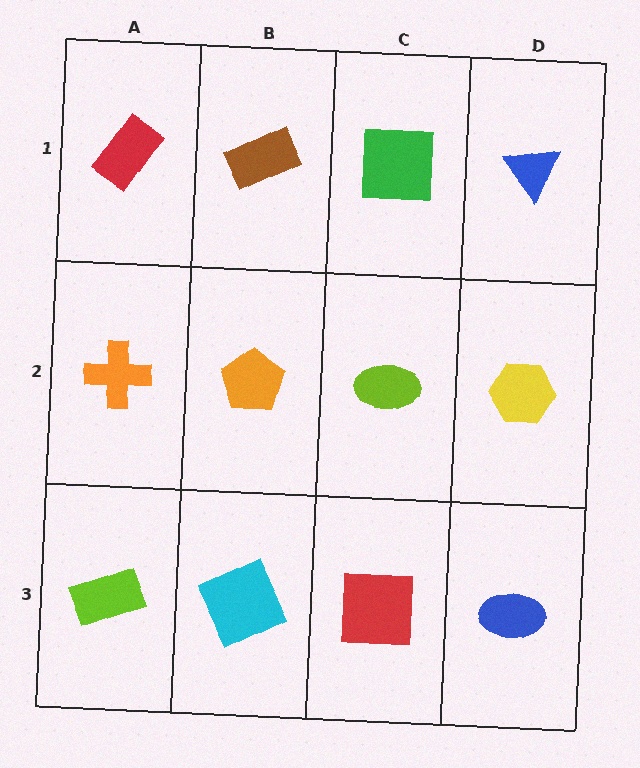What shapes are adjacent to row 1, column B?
An orange pentagon (row 2, column B), a red rectangle (row 1, column A), a green square (row 1, column C).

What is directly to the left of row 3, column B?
A lime rectangle.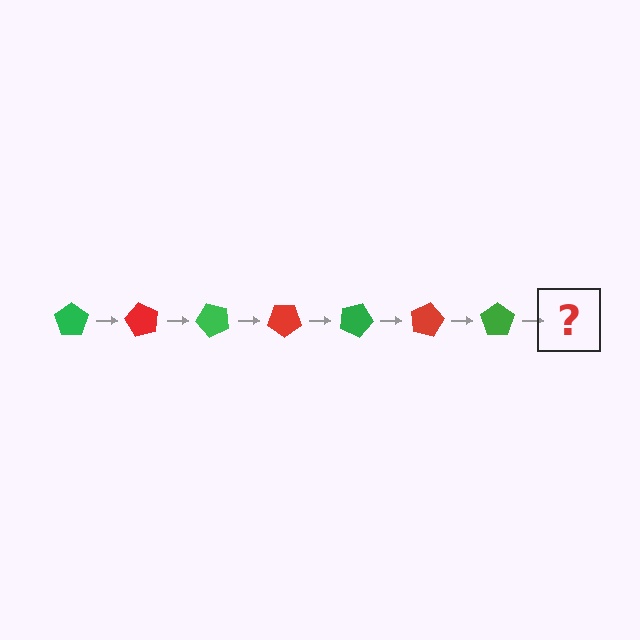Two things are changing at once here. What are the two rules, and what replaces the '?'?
The two rules are that it rotates 60 degrees each step and the color cycles through green and red. The '?' should be a red pentagon, rotated 420 degrees from the start.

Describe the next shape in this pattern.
It should be a red pentagon, rotated 420 degrees from the start.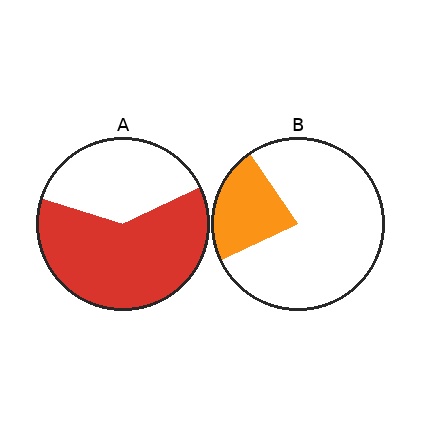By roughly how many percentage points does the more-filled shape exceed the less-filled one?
By roughly 40 percentage points (A over B).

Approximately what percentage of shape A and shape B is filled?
A is approximately 60% and B is approximately 25%.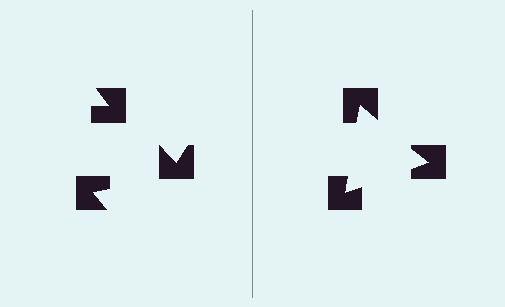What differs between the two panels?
The notched squares are positioned identically on both sides; only the wedge orientations differ. On the right they align to a triangle; on the left they are misaligned.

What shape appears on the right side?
An illusory triangle.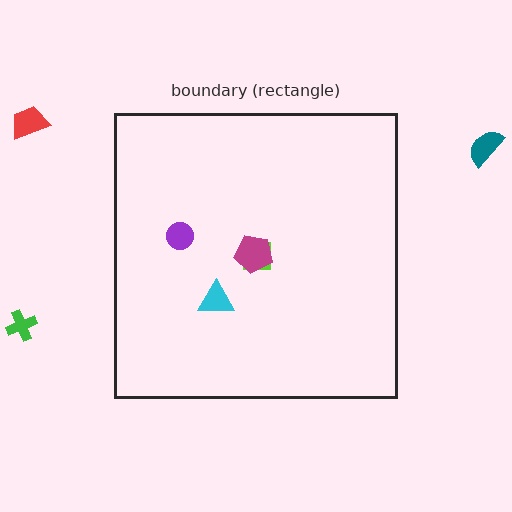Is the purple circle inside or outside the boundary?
Inside.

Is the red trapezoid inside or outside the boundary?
Outside.